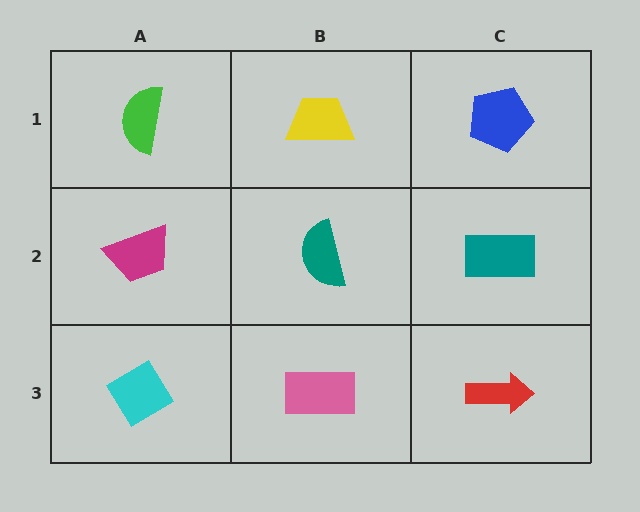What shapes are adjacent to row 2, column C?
A blue pentagon (row 1, column C), a red arrow (row 3, column C), a teal semicircle (row 2, column B).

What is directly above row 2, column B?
A yellow trapezoid.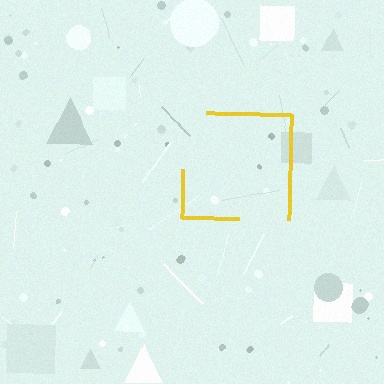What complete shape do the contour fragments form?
The contour fragments form a square.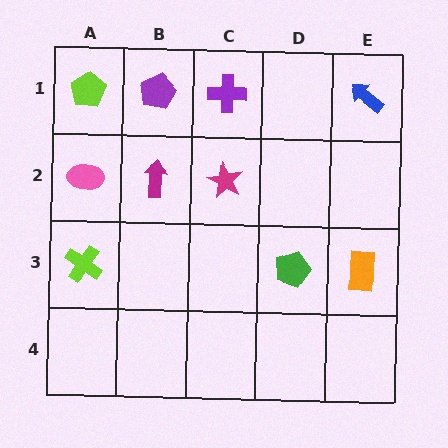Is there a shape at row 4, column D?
No, that cell is empty.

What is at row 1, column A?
A lime pentagon.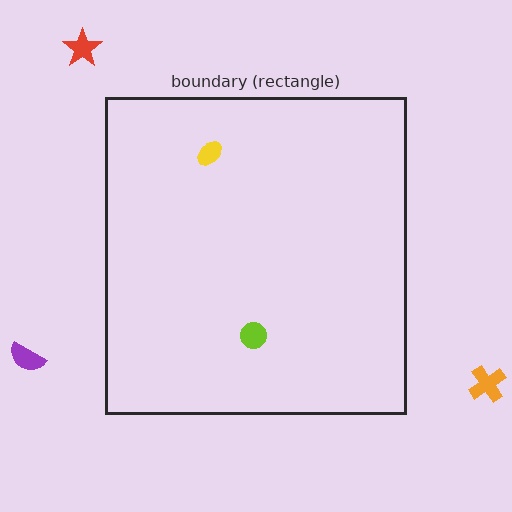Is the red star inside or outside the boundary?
Outside.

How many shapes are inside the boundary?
2 inside, 3 outside.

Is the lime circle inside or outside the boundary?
Inside.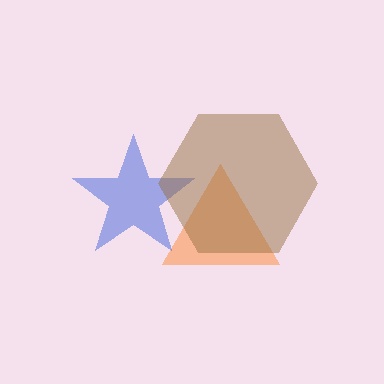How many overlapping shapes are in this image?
There are 3 overlapping shapes in the image.